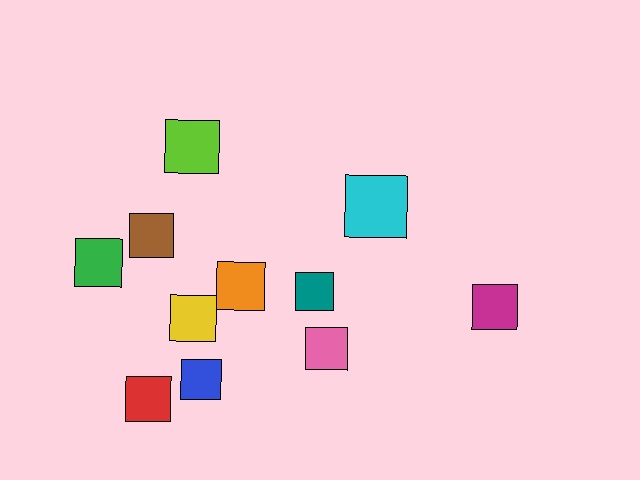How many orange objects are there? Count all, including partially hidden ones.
There is 1 orange object.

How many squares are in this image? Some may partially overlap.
There are 11 squares.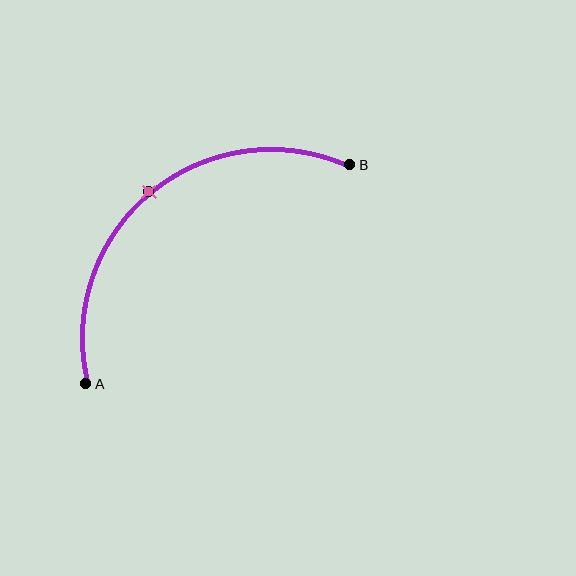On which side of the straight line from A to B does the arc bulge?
The arc bulges above and to the left of the straight line connecting A and B.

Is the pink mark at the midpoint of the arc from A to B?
Yes. The pink mark lies on the arc at equal arc-length from both A and B — it is the arc midpoint.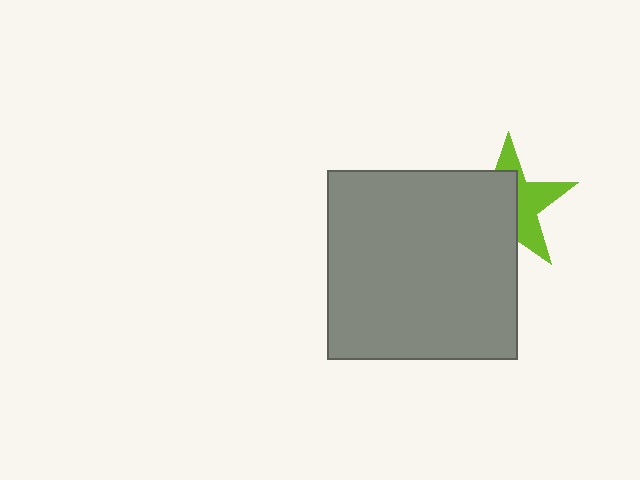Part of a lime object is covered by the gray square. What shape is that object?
It is a star.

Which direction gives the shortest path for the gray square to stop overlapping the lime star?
Moving toward the lower-left gives the shortest separation.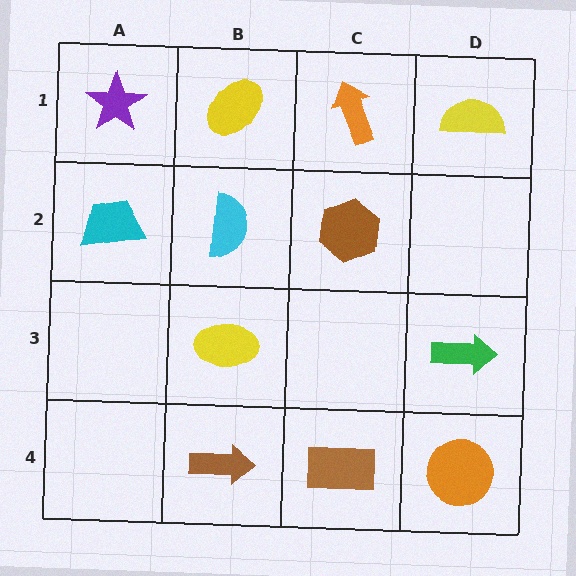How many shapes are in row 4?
3 shapes.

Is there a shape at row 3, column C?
No, that cell is empty.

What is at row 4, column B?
A brown arrow.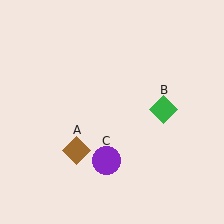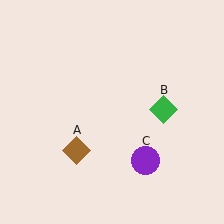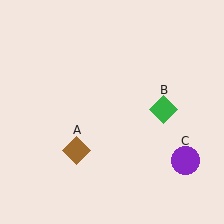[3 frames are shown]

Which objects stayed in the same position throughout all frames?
Brown diamond (object A) and green diamond (object B) remained stationary.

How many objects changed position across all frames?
1 object changed position: purple circle (object C).